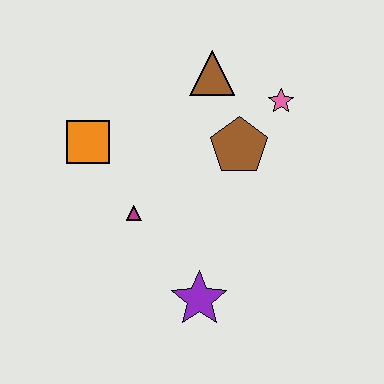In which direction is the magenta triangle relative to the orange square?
The magenta triangle is below the orange square.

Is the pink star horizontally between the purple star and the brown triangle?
No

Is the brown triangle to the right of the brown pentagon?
No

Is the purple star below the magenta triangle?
Yes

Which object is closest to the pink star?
The brown pentagon is closest to the pink star.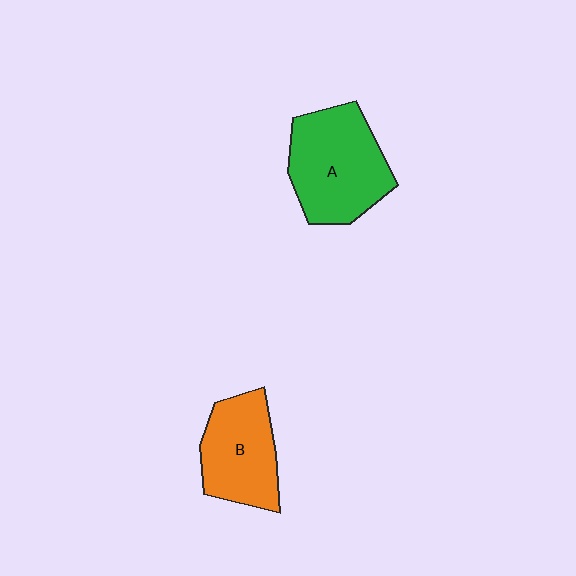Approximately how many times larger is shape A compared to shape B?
Approximately 1.3 times.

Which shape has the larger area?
Shape A (green).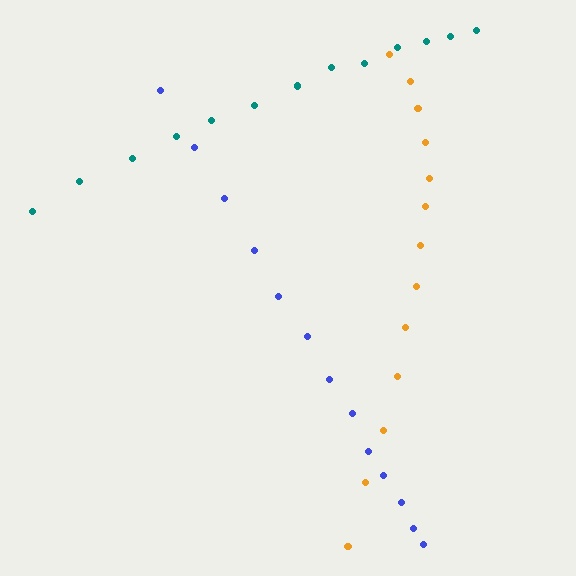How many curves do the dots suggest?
There are 3 distinct paths.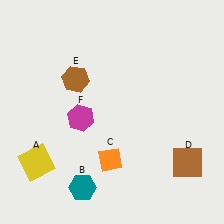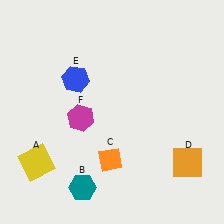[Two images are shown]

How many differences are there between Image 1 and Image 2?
There are 2 differences between the two images.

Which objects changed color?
D changed from brown to orange. E changed from brown to blue.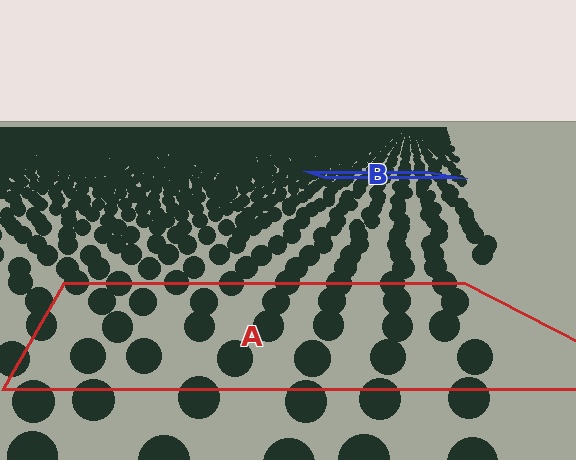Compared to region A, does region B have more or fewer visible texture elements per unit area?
Region B has more texture elements per unit area — they are packed more densely because it is farther away.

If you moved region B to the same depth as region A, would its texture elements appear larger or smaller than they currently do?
They would appear larger. At a closer depth, the same texture elements are projected at a bigger on-screen size.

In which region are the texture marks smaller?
The texture marks are smaller in region B, because it is farther away.